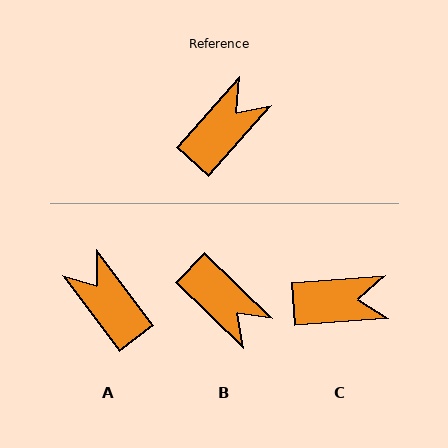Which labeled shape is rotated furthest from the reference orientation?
B, about 93 degrees away.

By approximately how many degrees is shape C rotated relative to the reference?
Approximately 44 degrees clockwise.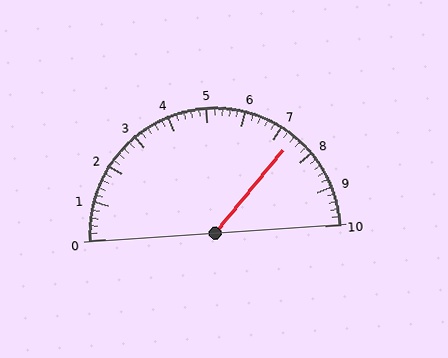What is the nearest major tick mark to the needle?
The nearest major tick mark is 7.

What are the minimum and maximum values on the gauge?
The gauge ranges from 0 to 10.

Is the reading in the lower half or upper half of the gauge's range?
The reading is in the upper half of the range (0 to 10).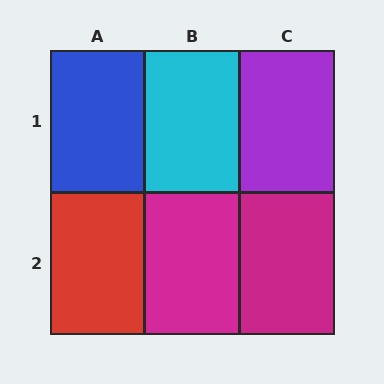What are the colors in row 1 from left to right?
Blue, cyan, purple.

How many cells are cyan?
1 cell is cyan.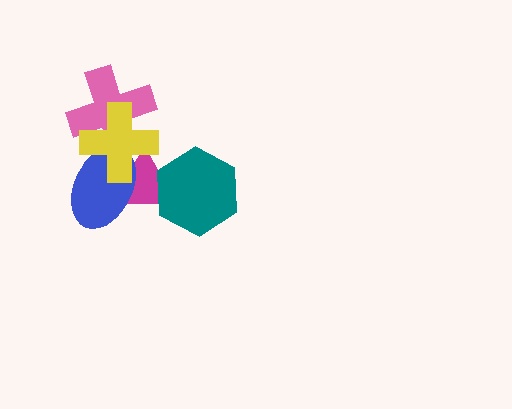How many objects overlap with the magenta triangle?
3 objects overlap with the magenta triangle.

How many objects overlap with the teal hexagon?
1 object overlaps with the teal hexagon.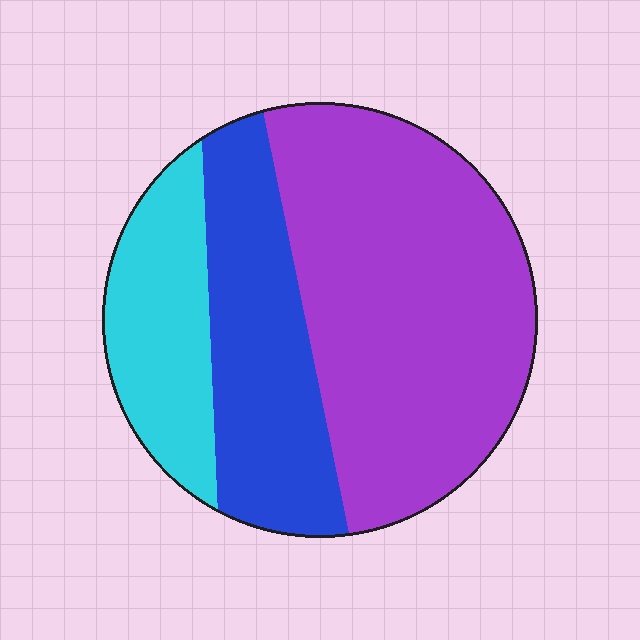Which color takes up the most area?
Purple, at roughly 55%.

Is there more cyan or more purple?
Purple.